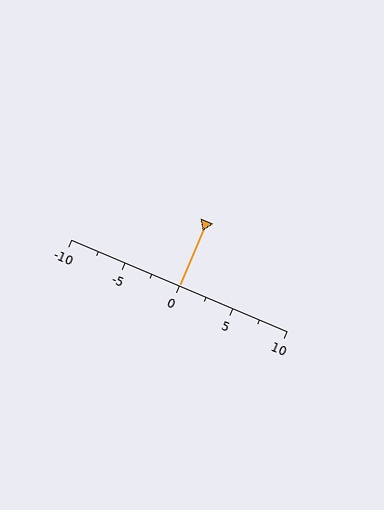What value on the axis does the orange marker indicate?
The marker indicates approximately 0.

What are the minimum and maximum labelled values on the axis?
The axis runs from -10 to 10.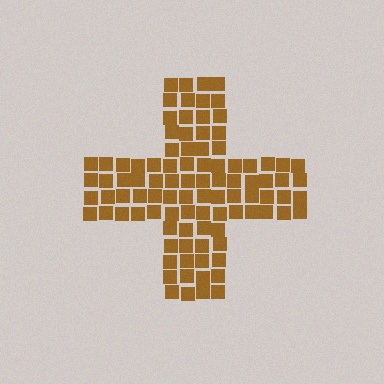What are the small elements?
The small elements are squares.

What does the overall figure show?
The overall figure shows a cross.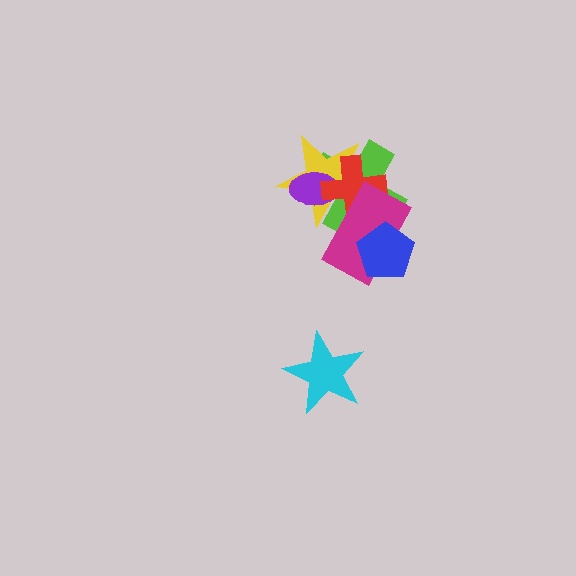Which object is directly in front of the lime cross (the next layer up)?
The yellow star is directly in front of the lime cross.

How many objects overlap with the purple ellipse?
3 objects overlap with the purple ellipse.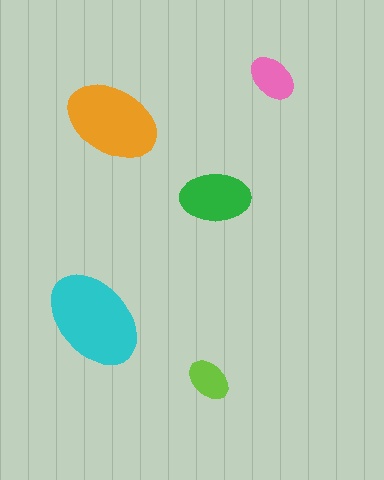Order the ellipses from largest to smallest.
the cyan one, the orange one, the green one, the pink one, the lime one.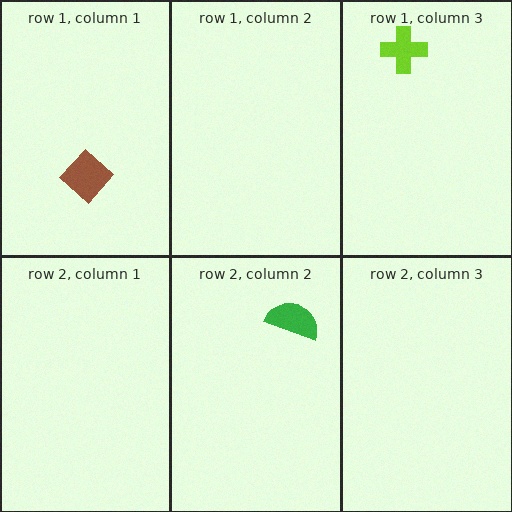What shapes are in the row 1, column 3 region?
The lime cross.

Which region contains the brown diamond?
The row 1, column 1 region.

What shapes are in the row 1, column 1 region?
The brown diamond.